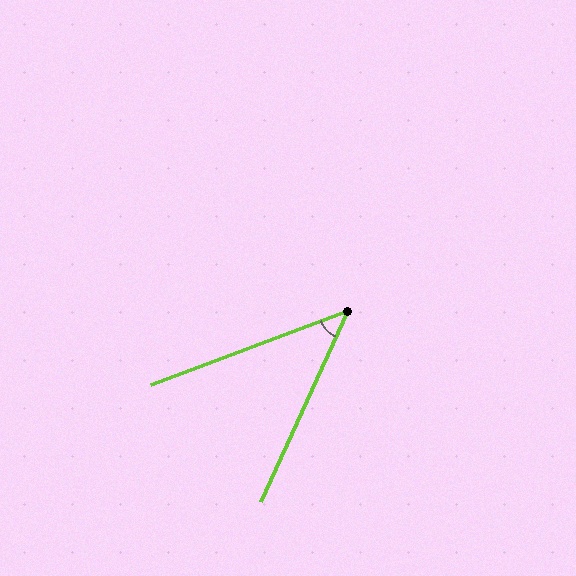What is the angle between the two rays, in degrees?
Approximately 45 degrees.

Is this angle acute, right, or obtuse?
It is acute.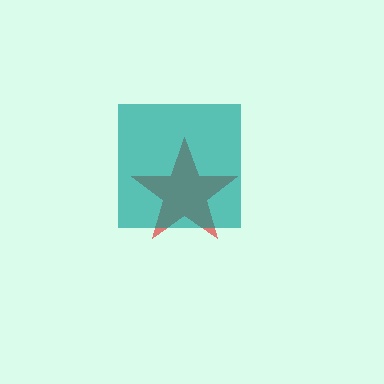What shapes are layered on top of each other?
The layered shapes are: a red star, a teal square.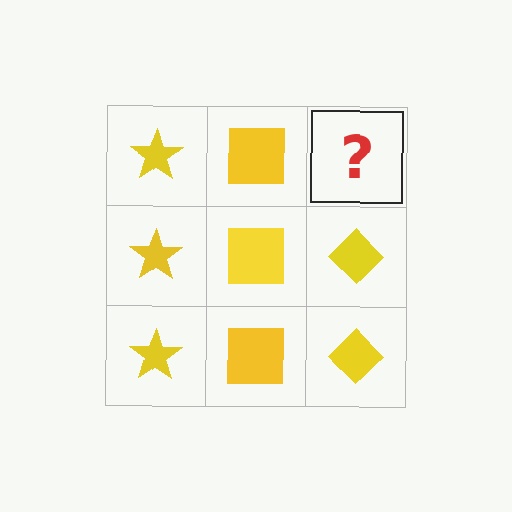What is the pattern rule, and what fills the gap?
The rule is that each column has a consistent shape. The gap should be filled with a yellow diamond.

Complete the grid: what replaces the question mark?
The question mark should be replaced with a yellow diamond.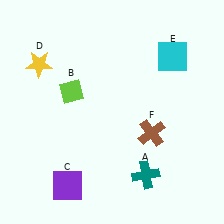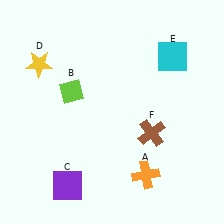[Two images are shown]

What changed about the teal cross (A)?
In Image 1, A is teal. In Image 2, it changed to orange.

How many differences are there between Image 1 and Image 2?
There is 1 difference between the two images.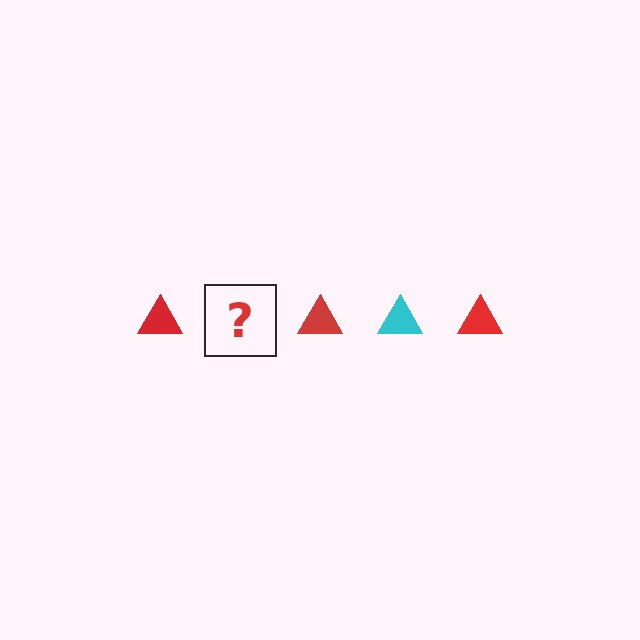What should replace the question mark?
The question mark should be replaced with a cyan triangle.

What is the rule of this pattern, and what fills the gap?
The rule is that the pattern cycles through red, cyan triangles. The gap should be filled with a cyan triangle.